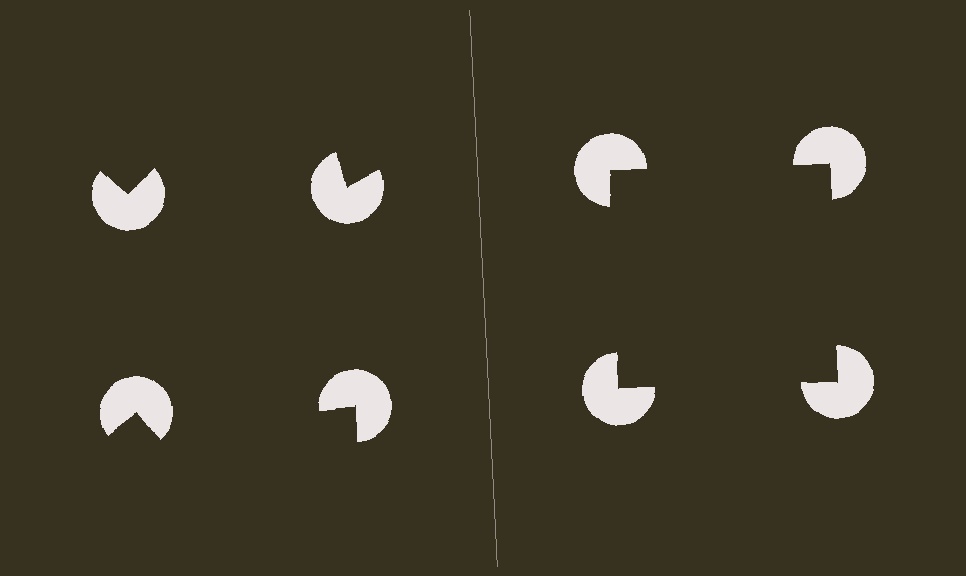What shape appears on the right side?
An illusory square.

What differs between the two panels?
The pac-man discs are positioned identically on both sides; only the wedge orientations differ. On the right they align to a square; on the left they are misaligned.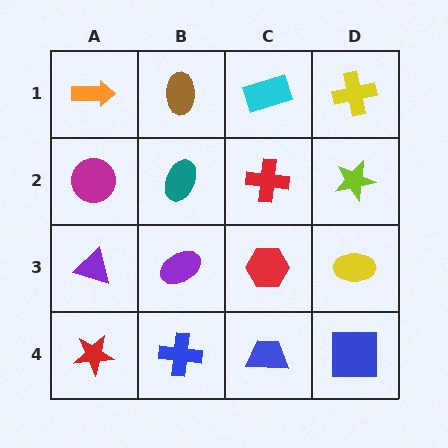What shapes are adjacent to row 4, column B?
A purple ellipse (row 3, column B), a red star (row 4, column A), a blue trapezoid (row 4, column C).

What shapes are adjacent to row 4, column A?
A purple triangle (row 3, column A), a blue cross (row 4, column B).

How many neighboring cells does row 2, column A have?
3.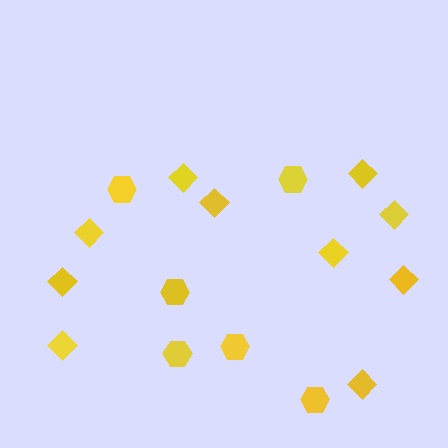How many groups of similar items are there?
There are 2 groups: one group of hexagons (6) and one group of diamonds (10).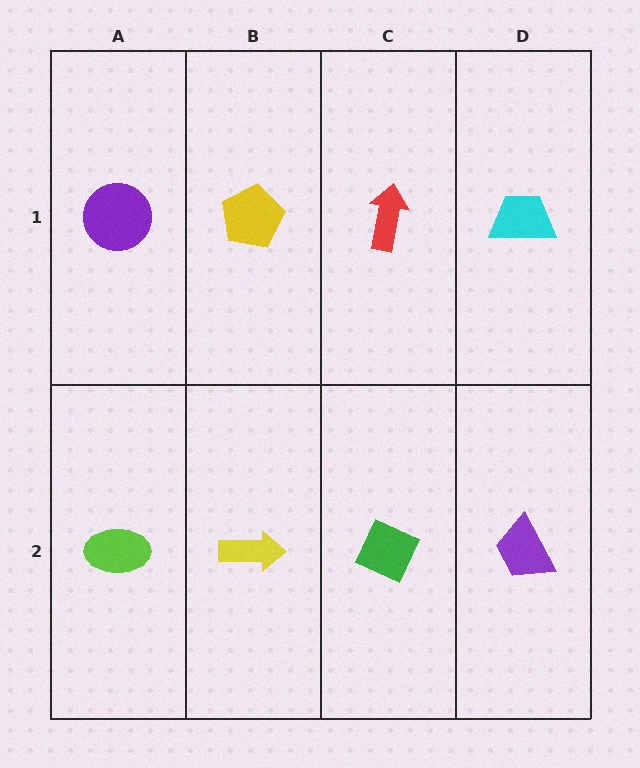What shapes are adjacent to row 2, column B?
A yellow pentagon (row 1, column B), a lime ellipse (row 2, column A), a green diamond (row 2, column C).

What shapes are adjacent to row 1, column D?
A purple trapezoid (row 2, column D), a red arrow (row 1, column C).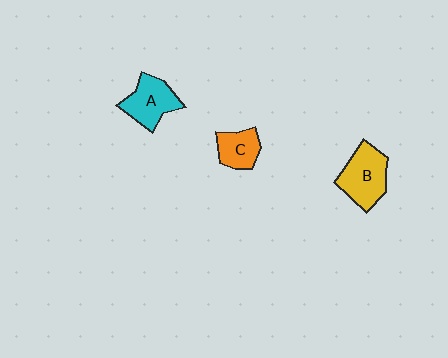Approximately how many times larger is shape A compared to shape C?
Approximately 1.4 times.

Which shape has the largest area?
Shape B (yellow).